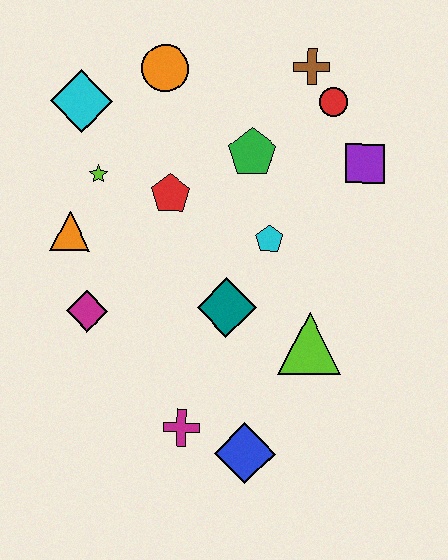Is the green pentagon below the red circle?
Yes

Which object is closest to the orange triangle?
The lime star is closest to the orange triangle.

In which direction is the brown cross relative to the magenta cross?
The brown cross is above the magenta cross.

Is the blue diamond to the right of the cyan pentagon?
No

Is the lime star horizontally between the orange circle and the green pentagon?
No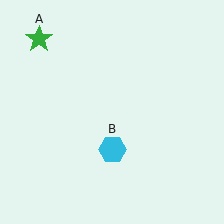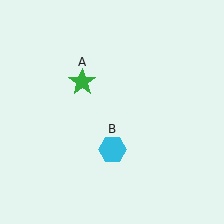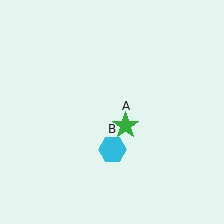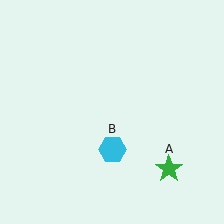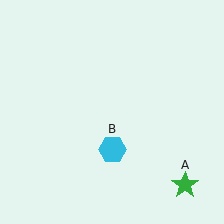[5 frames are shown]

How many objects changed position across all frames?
1 object changed position: green star (object A).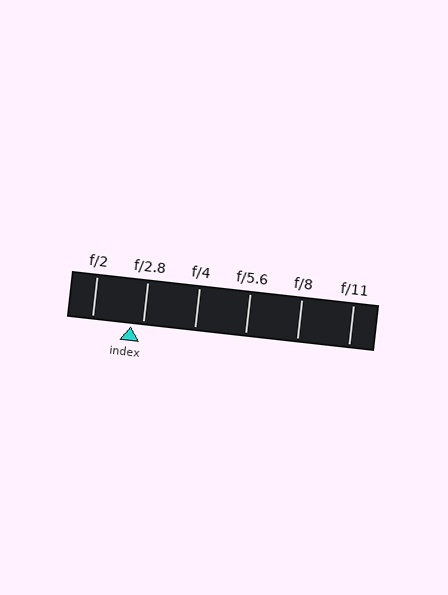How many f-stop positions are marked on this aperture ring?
There are 6 f-stop positions marked.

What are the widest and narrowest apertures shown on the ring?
The widest aperture shown is f/2 and the narrowest is f/11.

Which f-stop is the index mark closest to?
The index mark is closest to f/2.8.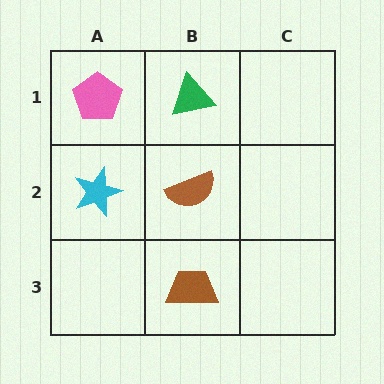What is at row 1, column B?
A green triangle.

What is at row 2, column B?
A brown semicircle.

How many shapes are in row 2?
2 shapes.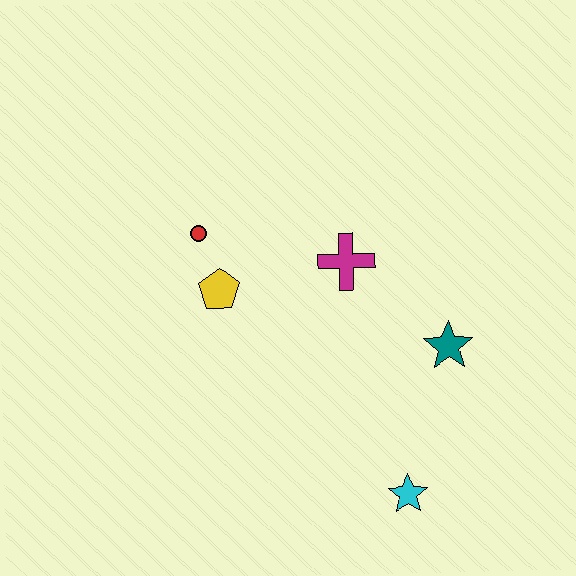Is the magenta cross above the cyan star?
Yes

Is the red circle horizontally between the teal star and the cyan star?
No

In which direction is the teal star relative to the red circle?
The teal star is to the right of the red circle.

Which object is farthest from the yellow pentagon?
The cyan star is farthest from the yellow pentagon.